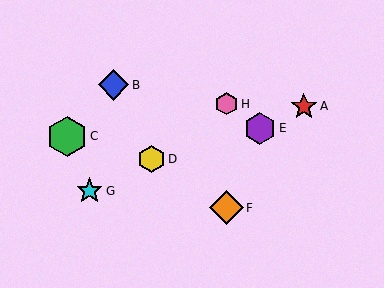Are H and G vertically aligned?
No, H is at x≈227 and G is at x≈90.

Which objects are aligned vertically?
Objects F, H are aligned vertically.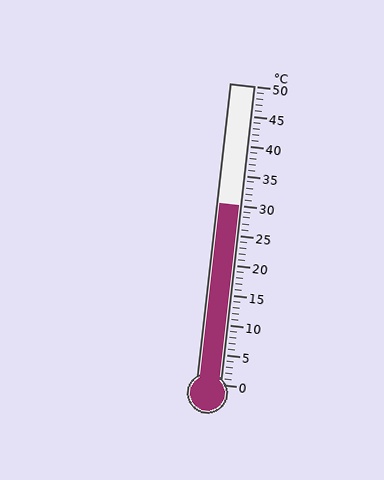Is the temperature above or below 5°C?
The temperature is above 5°C.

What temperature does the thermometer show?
The thermometer shows approximately 30°C.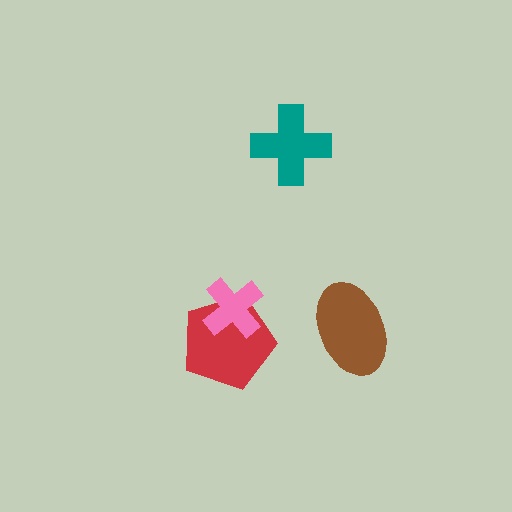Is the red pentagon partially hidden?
Yes, it is partially covered by another shape.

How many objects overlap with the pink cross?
1 object overlaps with the pink cross.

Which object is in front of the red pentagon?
The pink cross is in front of the red pentagon.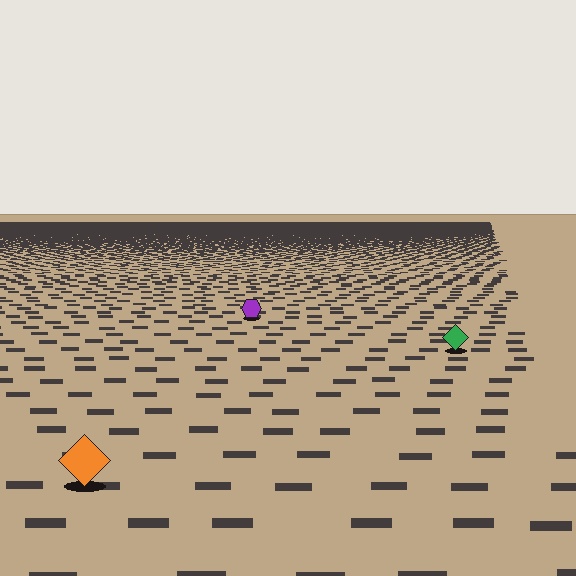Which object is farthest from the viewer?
The purple hexagon is farthest from the viewer. It appears smaller and the ground texture around it is denser.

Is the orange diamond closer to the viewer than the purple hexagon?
Yes. The orange diamond is closer — you can tell from the texture gradient: the ground texture is coarser near it.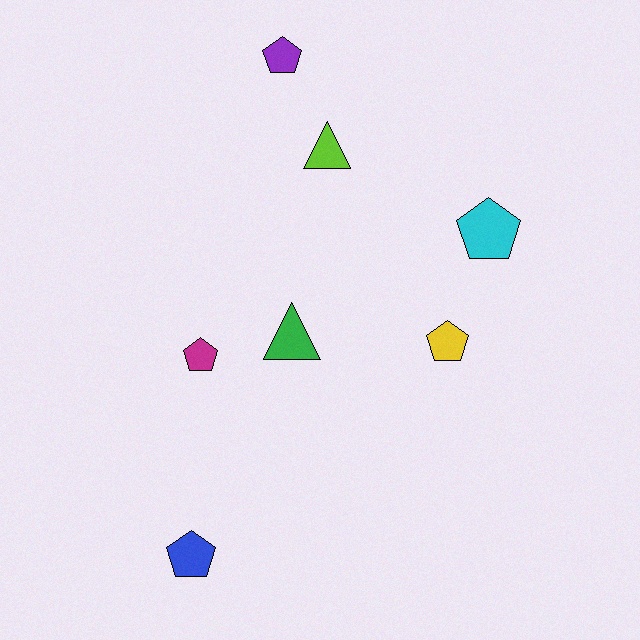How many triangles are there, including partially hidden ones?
There are 2 triangles.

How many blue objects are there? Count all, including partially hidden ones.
There is 1 blue object.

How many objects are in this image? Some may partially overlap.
There are 7 objects.